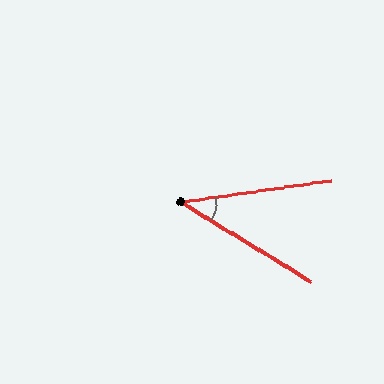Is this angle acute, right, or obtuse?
It is acute.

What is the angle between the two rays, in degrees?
Approximately 39 degrees.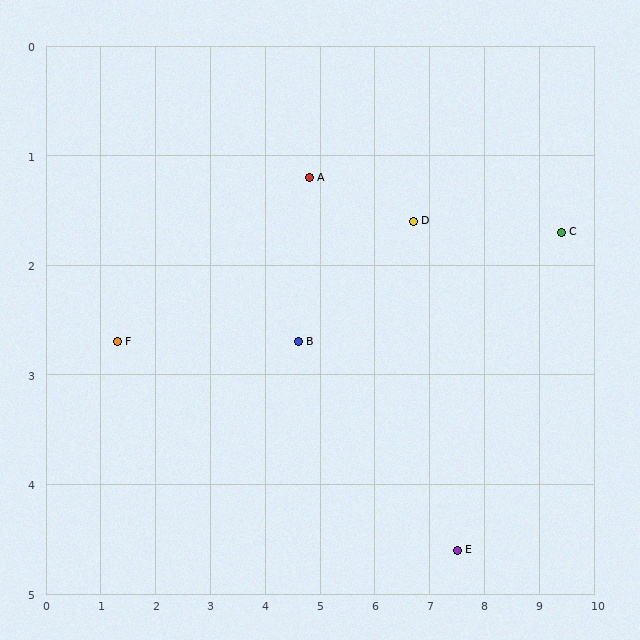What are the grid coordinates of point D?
Point D is at approximately (6.7, 1.6).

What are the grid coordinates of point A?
Point A is at approximately (4.8, 1.2).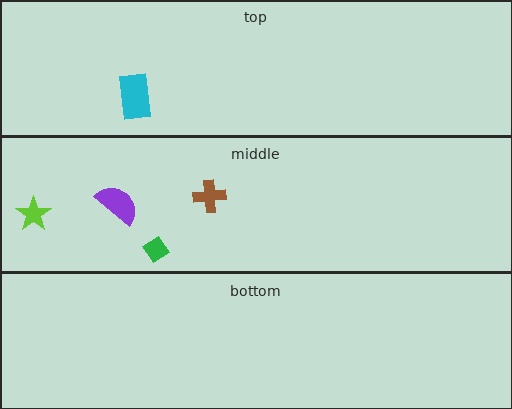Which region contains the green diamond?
The middle region.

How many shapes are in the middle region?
4.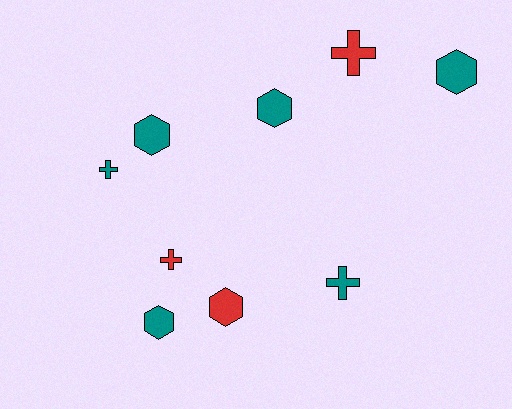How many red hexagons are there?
There is 1 red hexagon.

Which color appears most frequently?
Teal, with 6 objects.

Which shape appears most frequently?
Hexagon, with 5 objects.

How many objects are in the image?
There are 9 objects.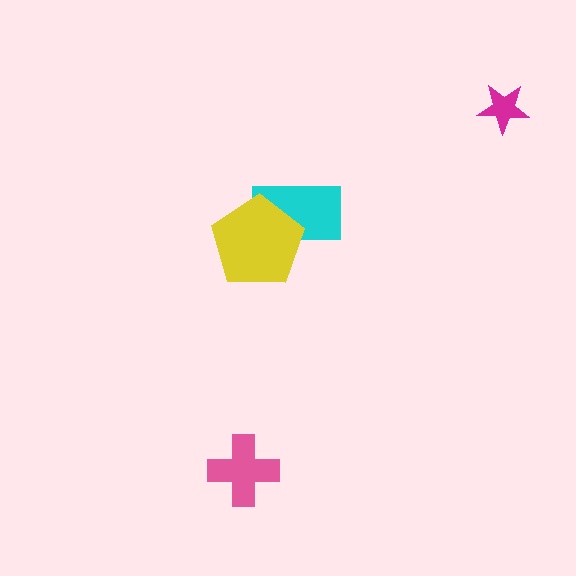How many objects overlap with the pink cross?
0 objects overlap with the pink cross.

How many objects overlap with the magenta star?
0 objects overlap with the magenta star.